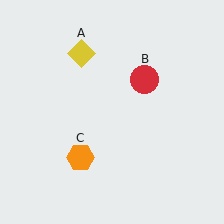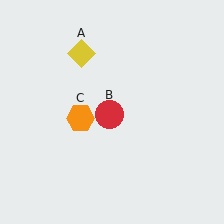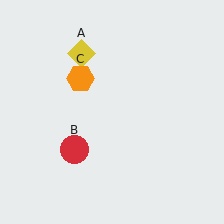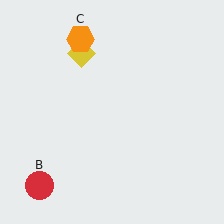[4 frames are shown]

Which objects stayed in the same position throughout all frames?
Yellow diamond (object A) remained stationary.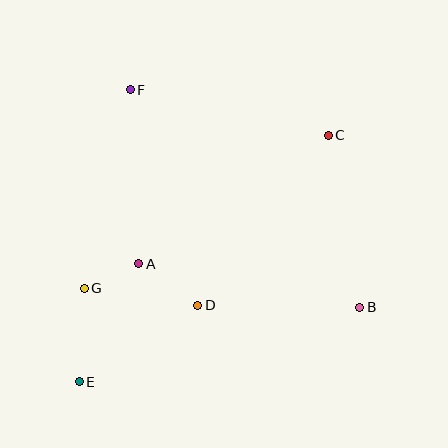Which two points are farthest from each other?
Points C and E are farthest from each other.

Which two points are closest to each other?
Points A and G are closest to each other.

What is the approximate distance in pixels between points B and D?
The distance between B and D is approximately 162 pixels.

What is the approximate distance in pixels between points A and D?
The distance between A and D is approximately 72 pixels.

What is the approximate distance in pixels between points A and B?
The distance between A and B is approximately 225 pixels.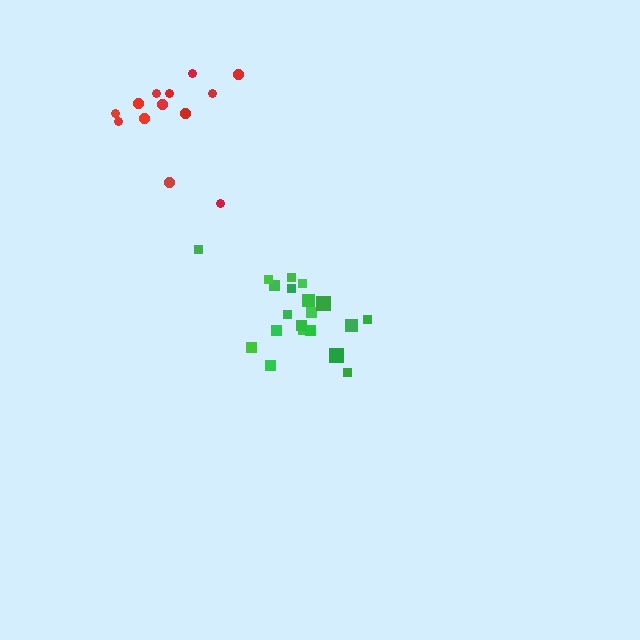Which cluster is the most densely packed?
Green.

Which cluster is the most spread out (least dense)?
Red.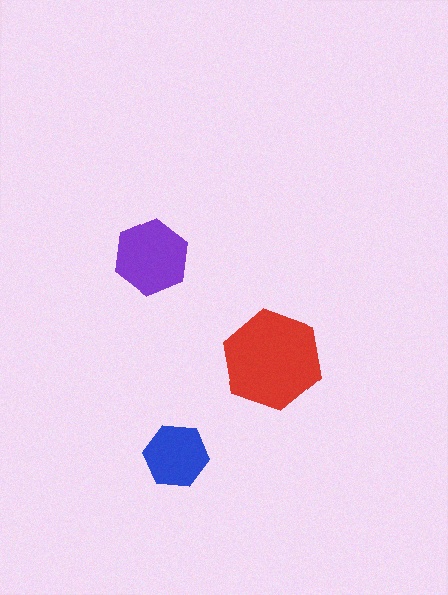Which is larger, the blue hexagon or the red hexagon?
The red one.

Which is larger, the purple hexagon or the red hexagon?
The red one.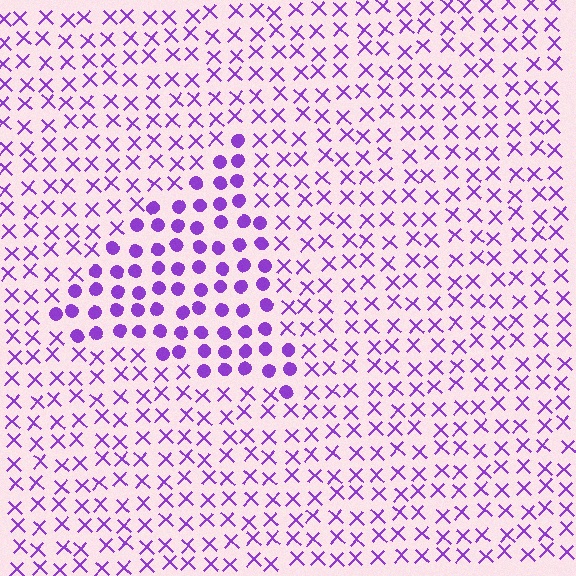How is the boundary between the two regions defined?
The boundary is defined by a change in element shape: circles inside vs. X marks outside. All elements share the same color and spacing.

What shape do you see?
I see a triangle.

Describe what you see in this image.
The image is filled with small purple elements arranged in a uniform grid. A triangle-shaped region contains circles, while the surrounding area contains X marks. The boundary is defined purely by the change in element shape.